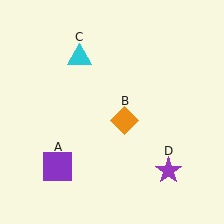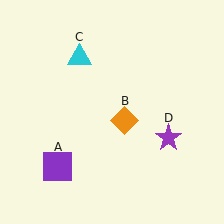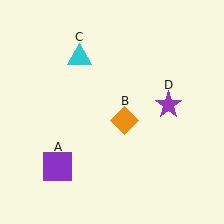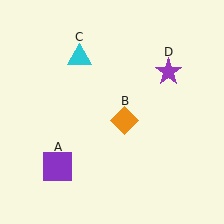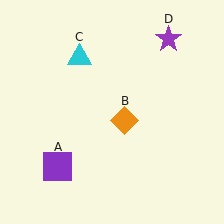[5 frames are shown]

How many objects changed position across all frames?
1 object changed position: purple star (object D).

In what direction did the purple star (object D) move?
The purple star (object D) moved up.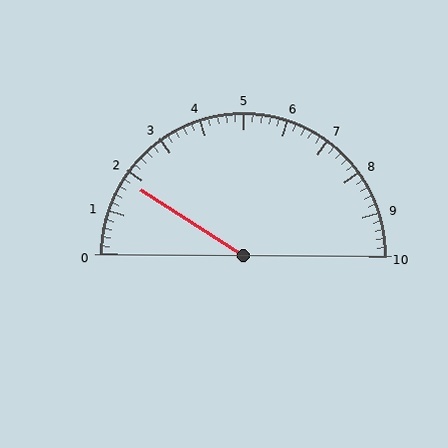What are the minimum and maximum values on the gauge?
The gauge ranges from 0 to 10.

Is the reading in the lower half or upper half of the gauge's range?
The reading is in the lower half of the range (0 to 10).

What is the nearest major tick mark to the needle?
The nearest major tick mark is 2.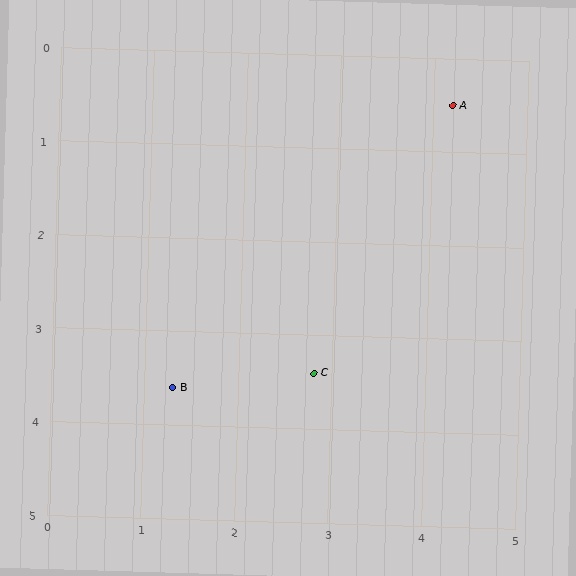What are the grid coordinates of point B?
Point B is at approximately (1.3, 3.6).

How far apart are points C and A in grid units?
Points C and A are about 3.2 grid units apart.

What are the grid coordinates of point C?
Point C is at approximately (2.8, 3.4).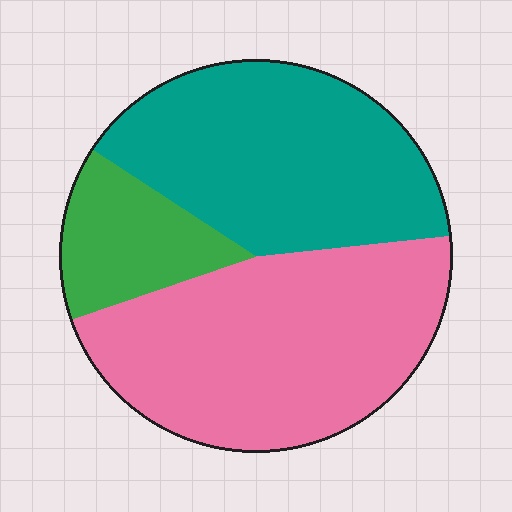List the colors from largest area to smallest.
From largest to smallest: pink, teal, green.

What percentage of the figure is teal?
Teal covers about 40% of the figure.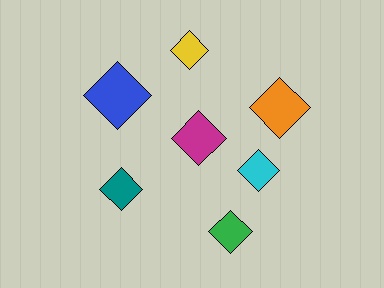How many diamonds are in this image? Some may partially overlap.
There are 7 diamonds.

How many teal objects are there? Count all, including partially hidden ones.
There is 1 teal object.